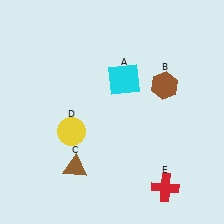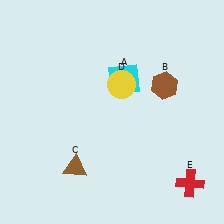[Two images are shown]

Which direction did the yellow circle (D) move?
The yellow circle (D) moved right.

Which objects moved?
The objects that moved are: the yellow circle (D), the red cross (E).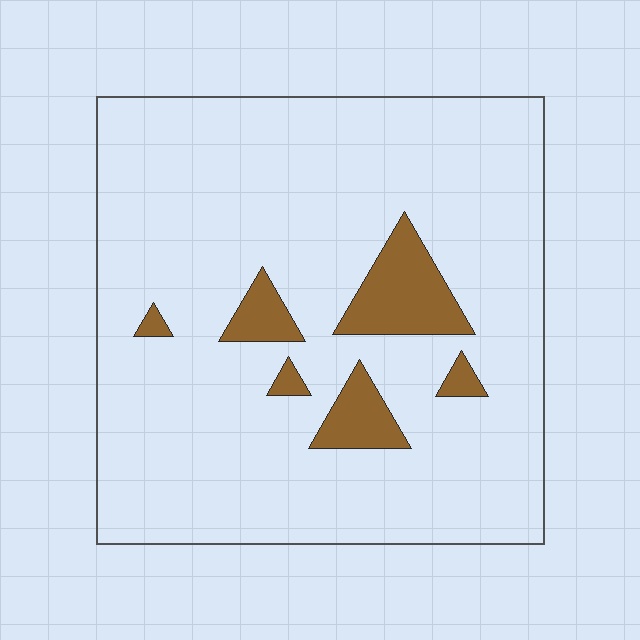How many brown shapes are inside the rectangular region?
6.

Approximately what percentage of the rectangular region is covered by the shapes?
Approximately 10%.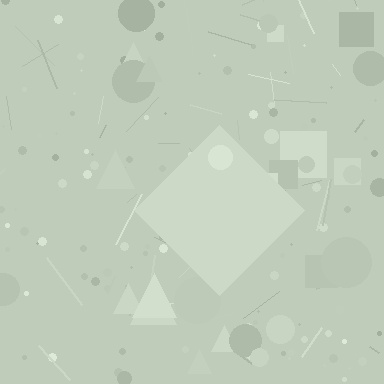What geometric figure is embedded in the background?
A diamond is embedded in the background.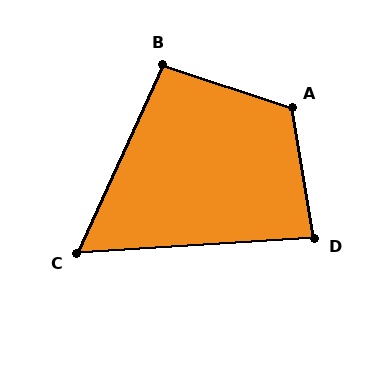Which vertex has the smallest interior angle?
C, at approximately 62 degrees.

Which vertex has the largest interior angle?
A, at approximately 118 degrees.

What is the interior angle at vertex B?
Approximately 96 degrees (obtuse).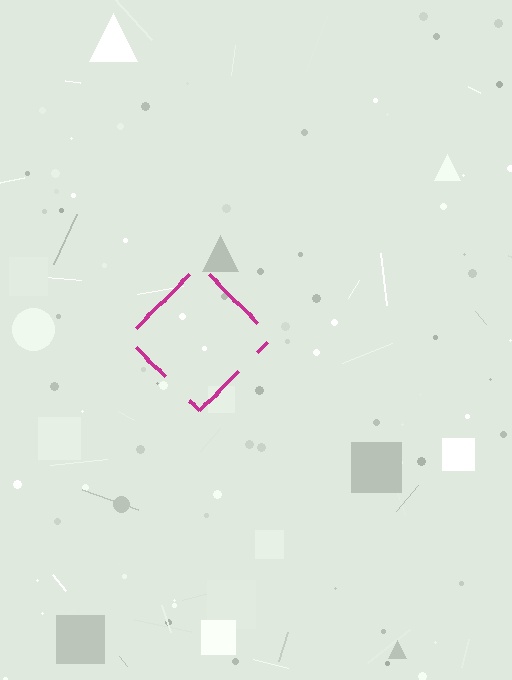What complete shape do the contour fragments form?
The contour fragments form a diamond.